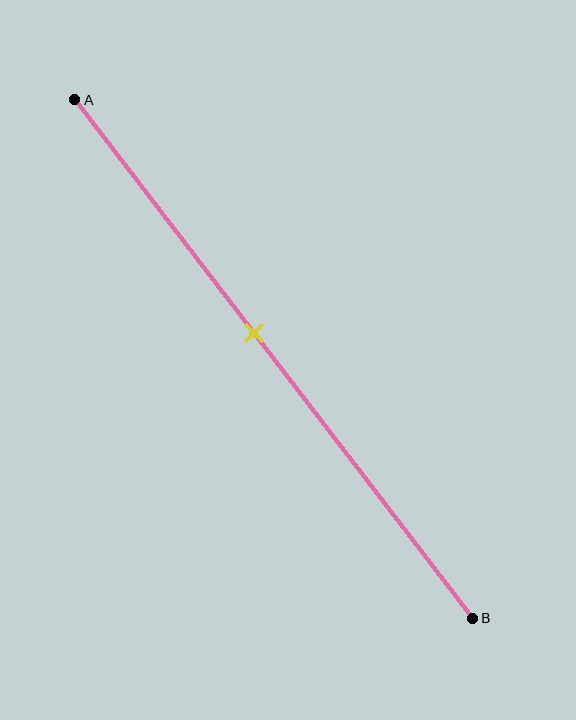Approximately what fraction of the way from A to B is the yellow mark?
The yellow mark is approximately 45% of the way from A to B.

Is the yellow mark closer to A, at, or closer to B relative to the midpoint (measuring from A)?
The yellow mark is closer to point A than the midpoint of segment AB.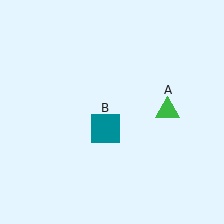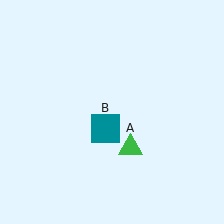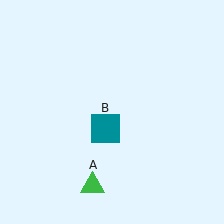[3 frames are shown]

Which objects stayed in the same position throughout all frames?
Teal square (object B) remained stationary.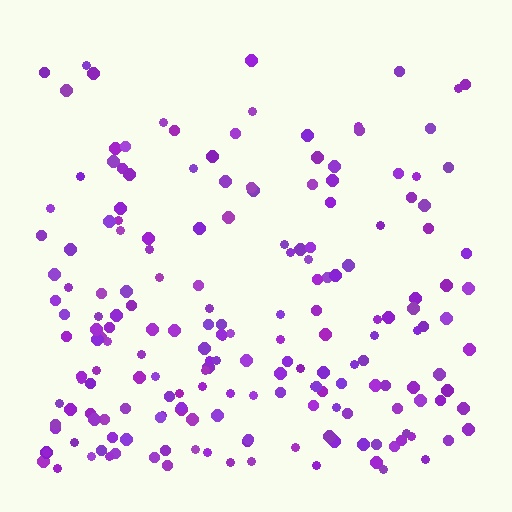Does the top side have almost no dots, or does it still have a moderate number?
Still a moderate number, just noticeably fewer than the bottom.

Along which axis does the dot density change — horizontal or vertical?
Vertical.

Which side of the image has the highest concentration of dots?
The bottom.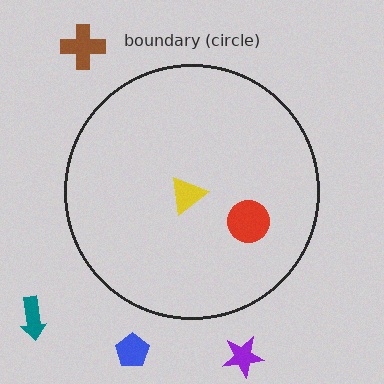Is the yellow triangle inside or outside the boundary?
Inside.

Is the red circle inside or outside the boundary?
Inside.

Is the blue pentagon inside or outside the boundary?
Outside.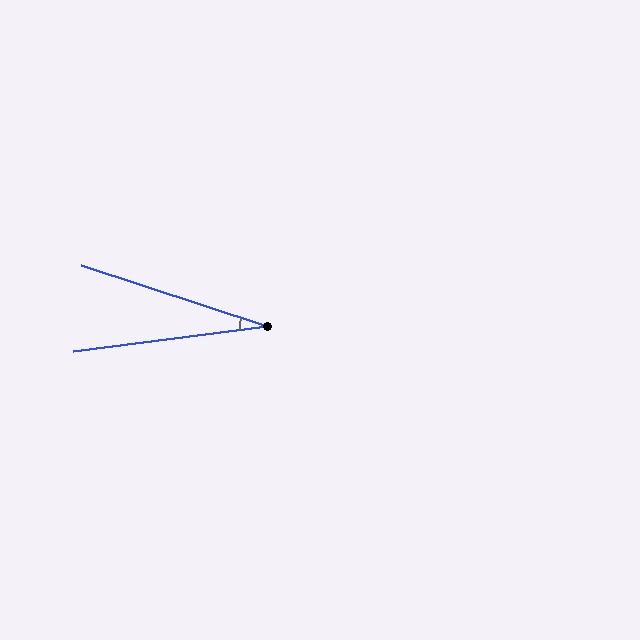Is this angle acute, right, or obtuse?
It is acute.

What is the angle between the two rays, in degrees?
Approximately 25 degrees.